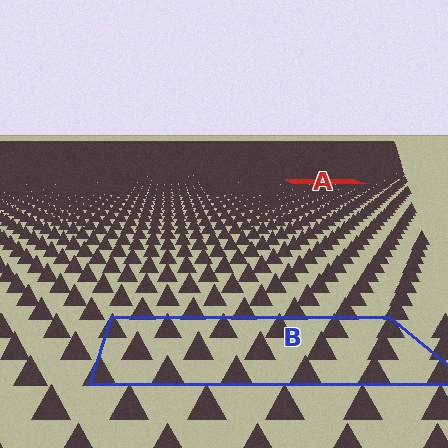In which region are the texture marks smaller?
The texture marks are smaller in region A, because it is farther away.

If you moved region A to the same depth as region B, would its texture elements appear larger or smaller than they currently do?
They would appear larger. At a closer depth, the same texture elements are projected at a bigger on-screen size.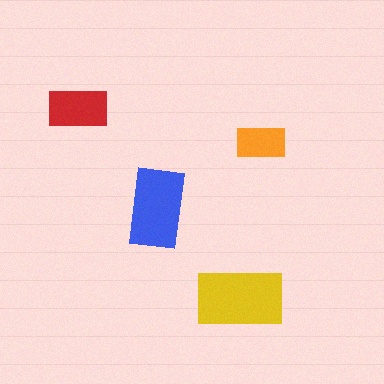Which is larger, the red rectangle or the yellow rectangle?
The yellow one.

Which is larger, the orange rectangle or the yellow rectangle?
The yellow one.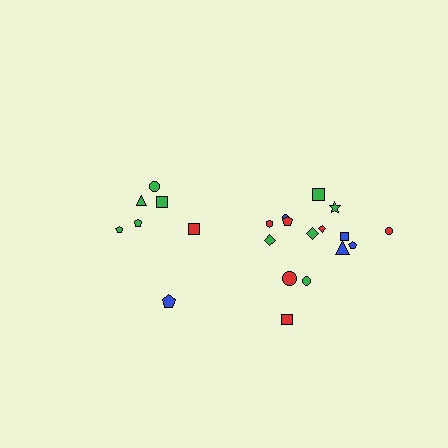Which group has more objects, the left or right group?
The right group.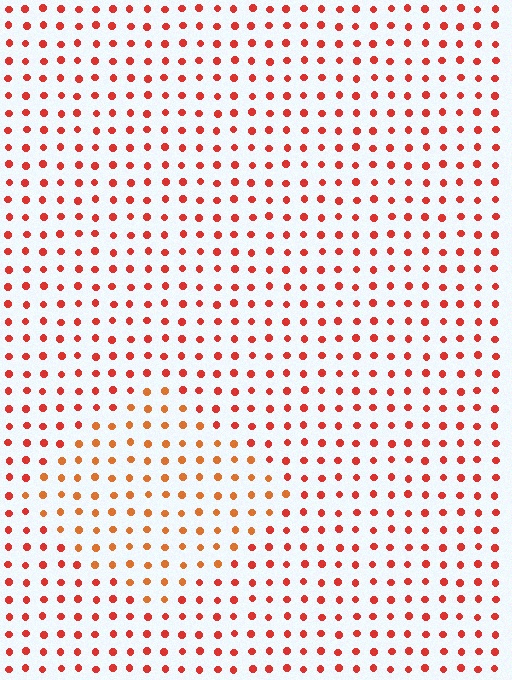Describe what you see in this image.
The image is filled with small red elements in a uniform arrangement. A diamond-shaped region is visible where the elements are tinted to a slightly different hue, forming a subtle color boundary.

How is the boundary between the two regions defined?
The boundary is defined purely by a slight shift in hue (about 22 degrees). Spacing, size, and orientation are identical on both sides.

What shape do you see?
I see a diamond.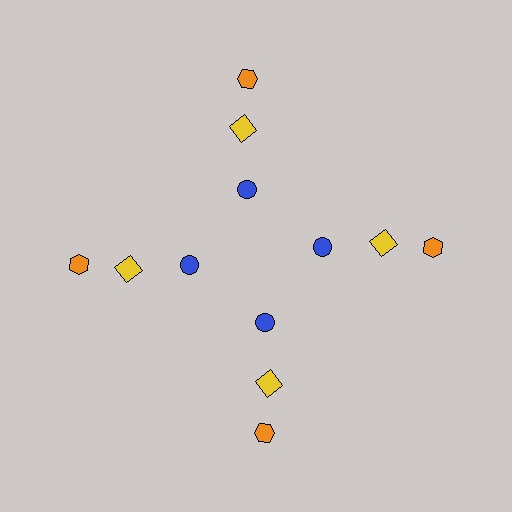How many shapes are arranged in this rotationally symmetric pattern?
There are 12 shapes, arranged in 4 groups of 3.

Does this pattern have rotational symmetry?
Yes, this pattern has 4-fold rotational symmetry. It looks the same after rotating 90 degrees around the center.